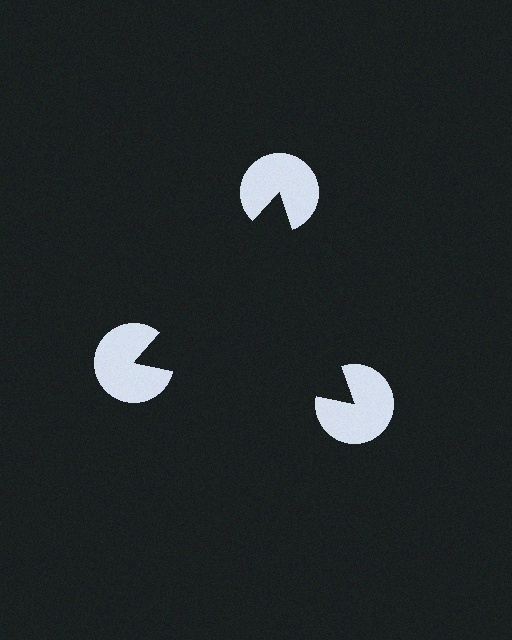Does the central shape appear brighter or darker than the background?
It typically appears slightly darker than the background, even though no actual brightness change is drawn.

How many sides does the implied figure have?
3 sides.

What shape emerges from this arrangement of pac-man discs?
An illusory triangle — its edges are inferred from the aligned wedge cuts in the pac-man discs, not physically drawn.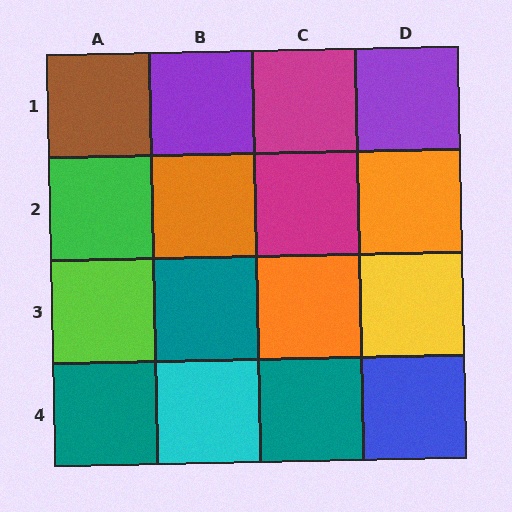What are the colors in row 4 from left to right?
Teal, cyan, teal, blue.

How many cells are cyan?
1 cell is cyan.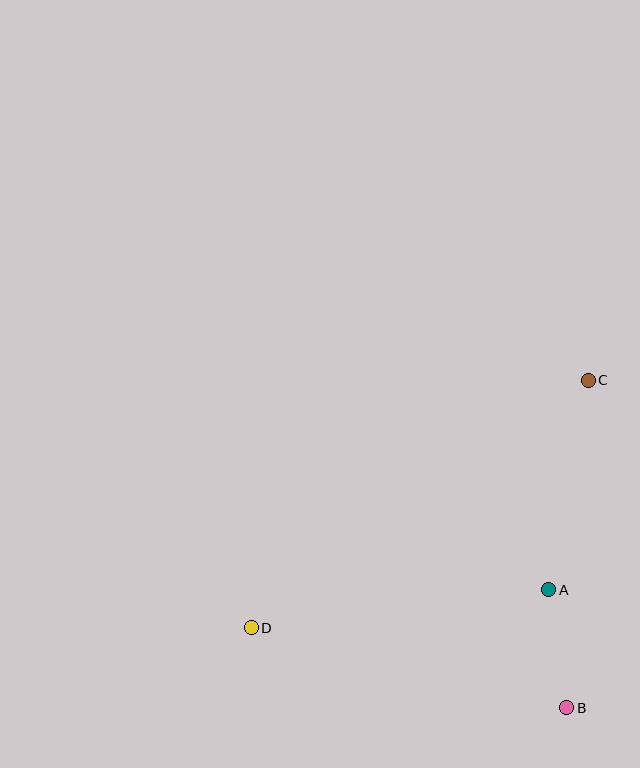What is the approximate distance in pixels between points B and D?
The distance between B and D is approximately 325 pixels.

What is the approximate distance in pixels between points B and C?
The distance between B and C is approximately 328 pixels.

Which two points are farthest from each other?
Points C and D are farthest from each other.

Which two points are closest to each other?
Points A and B are closest to each other.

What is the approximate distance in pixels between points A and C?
The distance between A and C is approximately 213 pixels.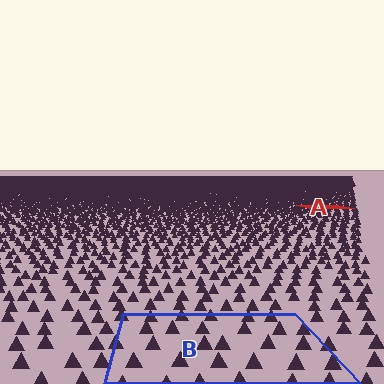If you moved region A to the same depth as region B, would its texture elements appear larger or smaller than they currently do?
They would appear larger. At a closer depth, the same texture elements are projected at a bigger on-screen size.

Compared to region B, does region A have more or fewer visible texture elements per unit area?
Region A has more texture elements per unit area — they are packed more densely because it is farther away.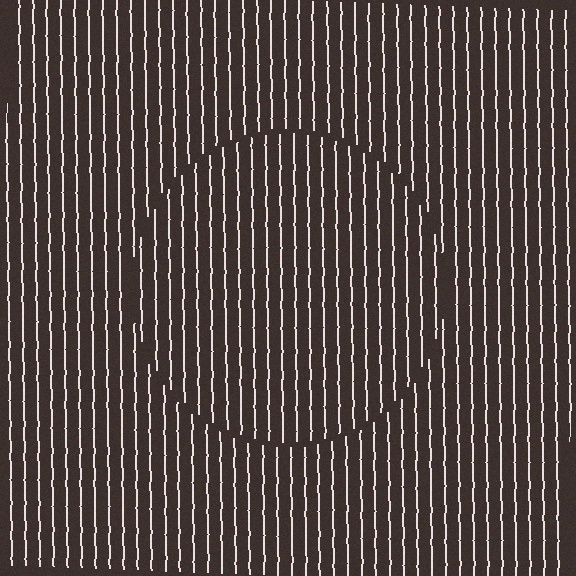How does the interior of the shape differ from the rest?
The interior of the shape contains the same grating, shifted by half a period — the contour is defined by the phase discontinuity where line-ends from the inner and outer gratings abut.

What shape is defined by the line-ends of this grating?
An illusory circle. The interior of the shape contains the same grating, shifted by half a period — the contour is defined by the phase discontinuity where line-ends from the inner and outer gratings abut.